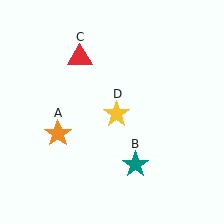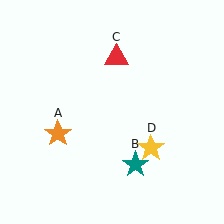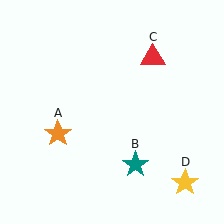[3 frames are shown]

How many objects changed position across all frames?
2 objects changed position: red triangle (object C), yellow star (object D).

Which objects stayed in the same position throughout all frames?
Orange star (object A) and teal star (object B) remained stationary.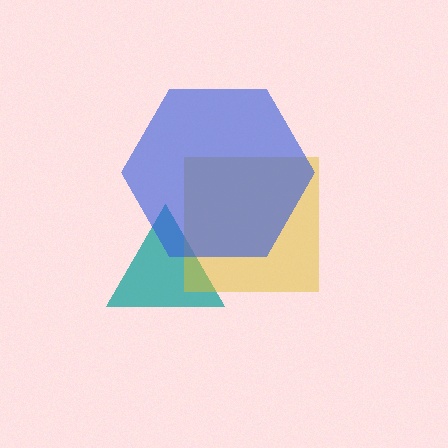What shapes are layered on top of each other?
The layered shapes are: a teal triangle, a yellow square, a blue hexagon.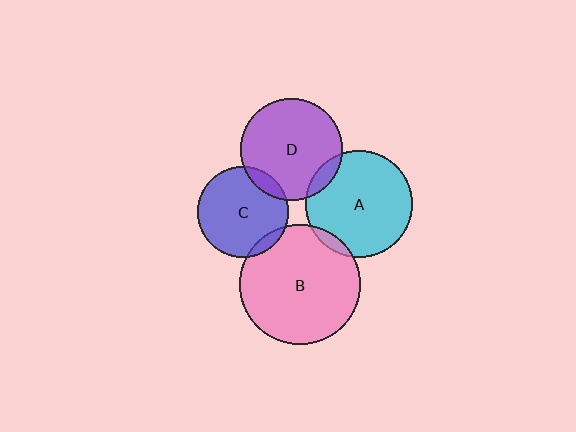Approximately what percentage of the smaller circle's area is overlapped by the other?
Approximately 5%.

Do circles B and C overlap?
Yes.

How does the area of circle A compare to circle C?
Approximately 1.4 times.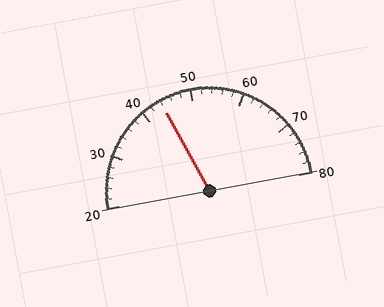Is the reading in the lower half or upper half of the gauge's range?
The reading is in the lower half of the range (20 to 80).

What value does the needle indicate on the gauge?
The needle indicates approximately 44.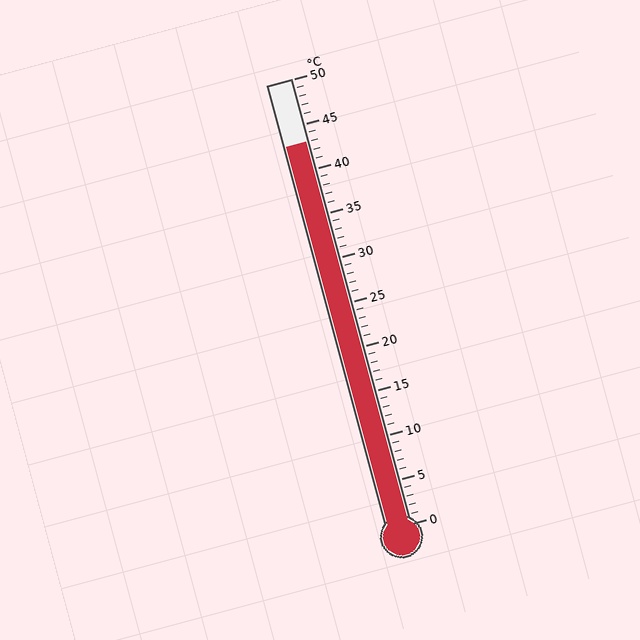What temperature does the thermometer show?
The thermometer shows approximately 43°C.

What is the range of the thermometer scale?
The thermometer scale ranges from 0°C to 50°C.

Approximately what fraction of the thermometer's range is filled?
The thermometer is filled to approximately 85% of its range.